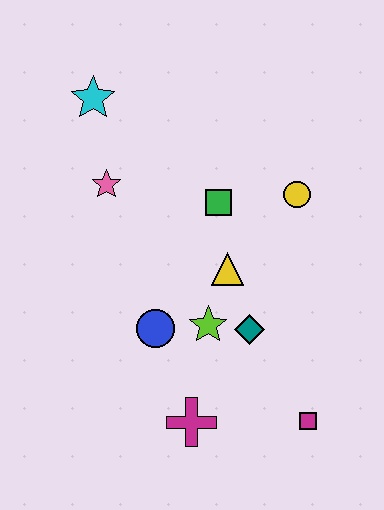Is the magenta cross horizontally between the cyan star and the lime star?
Yes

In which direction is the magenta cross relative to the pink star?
The magenta cross is below the pink star.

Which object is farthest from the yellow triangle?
The cyan star is farthest from the yellow triangle.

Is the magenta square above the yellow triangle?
No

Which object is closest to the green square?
The yellow triangle is closest to the green square.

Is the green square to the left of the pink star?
No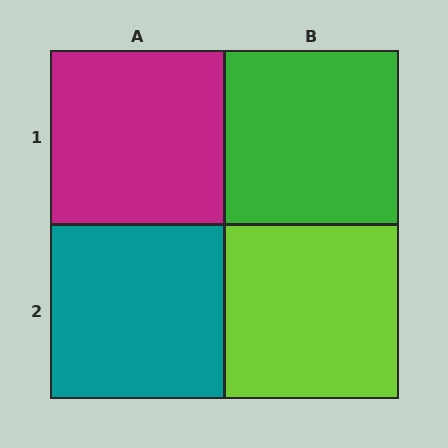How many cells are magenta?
1 cell is magenta.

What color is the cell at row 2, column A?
Teal.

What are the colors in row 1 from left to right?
Magenta, green.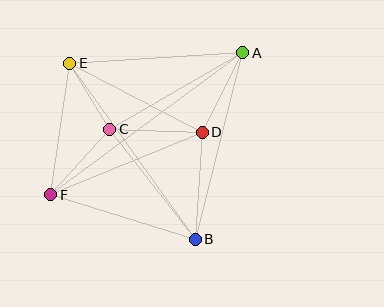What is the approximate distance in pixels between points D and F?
The distance between D and F is approximately 164 pixels.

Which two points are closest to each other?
Points C and E are closest to each other.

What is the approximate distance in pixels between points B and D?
The distance between B and D is approximately 107 pixels.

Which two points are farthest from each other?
Points A and F are farthest from each other.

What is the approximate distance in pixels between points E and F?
The distance between E and F is approximately 133 pixels.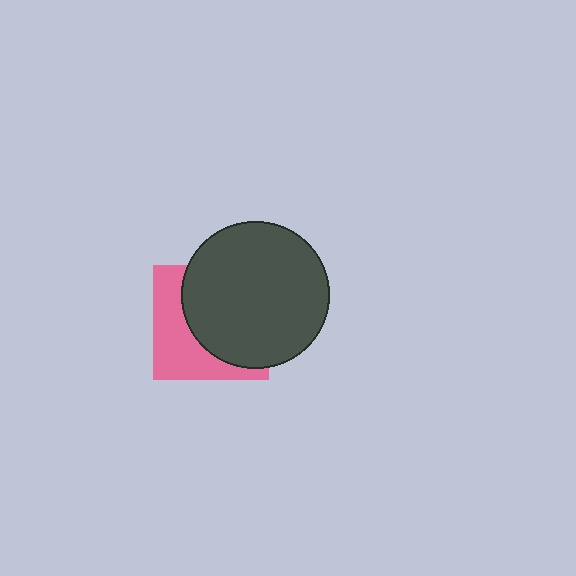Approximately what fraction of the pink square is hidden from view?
Roughly 60% of the pink square is hidden behind the dark gray circle.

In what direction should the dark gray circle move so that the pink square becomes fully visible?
The dark gray circle should move right. That is the shortest direction to clear the overlap and leave the pink square fully visible.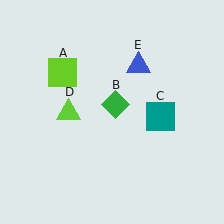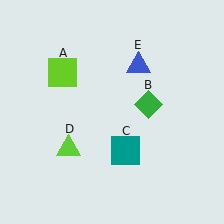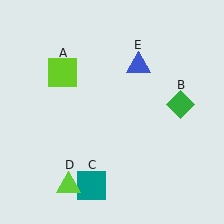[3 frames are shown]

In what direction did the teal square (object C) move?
The teal square (object C) moved down and to the left.